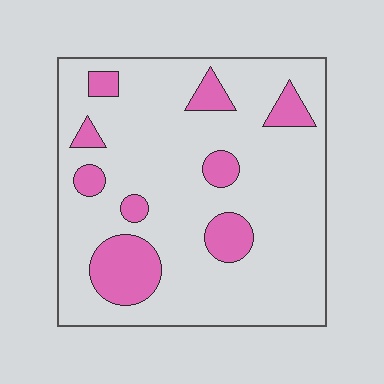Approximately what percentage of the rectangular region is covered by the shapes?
Approximately 15%.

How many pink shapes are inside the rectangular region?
9.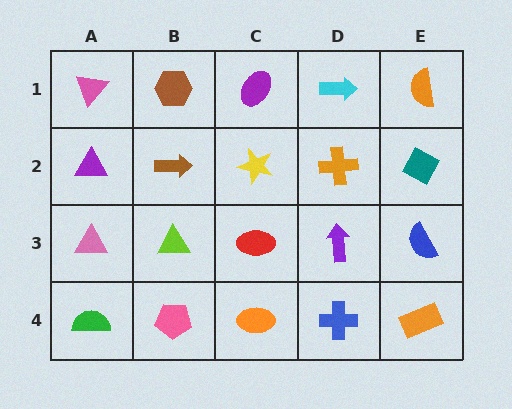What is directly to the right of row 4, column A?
A pink pentagon.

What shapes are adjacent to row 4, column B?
A lime triangle (row 3, column B), a green semicircle (row 4, column A), an orange ellipse (row 4, column C).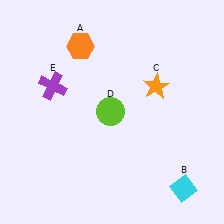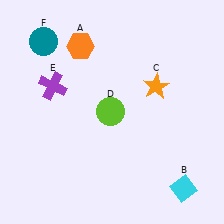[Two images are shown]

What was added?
A teal circle (F) was added in Image 2.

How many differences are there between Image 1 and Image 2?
There is 1 difference between the two images.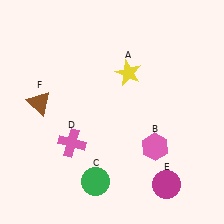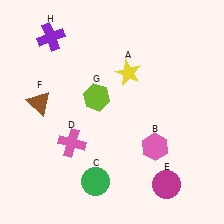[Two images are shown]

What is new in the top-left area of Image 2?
A purple cross (H) was added in the top-left area of Image 2.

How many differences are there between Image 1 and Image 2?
There are 2 differences between the two images.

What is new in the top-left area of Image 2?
A lime hexagon (G) was added in the top-left area of Image 2.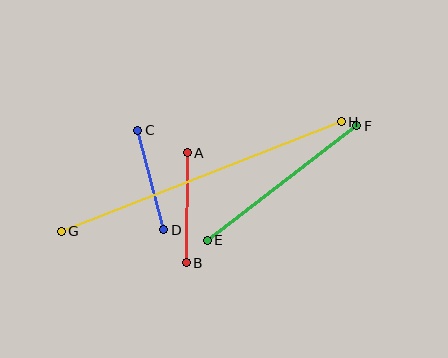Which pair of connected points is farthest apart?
Points G and H are farthest apart.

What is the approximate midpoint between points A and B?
The midpoint is at approximately (187, 208) pixels.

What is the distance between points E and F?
The distance is approximately 188 pixels.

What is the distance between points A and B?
The distance is approximately 110 pixels.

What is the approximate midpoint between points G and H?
The midpoint is at approximately (201, 177) pixels.